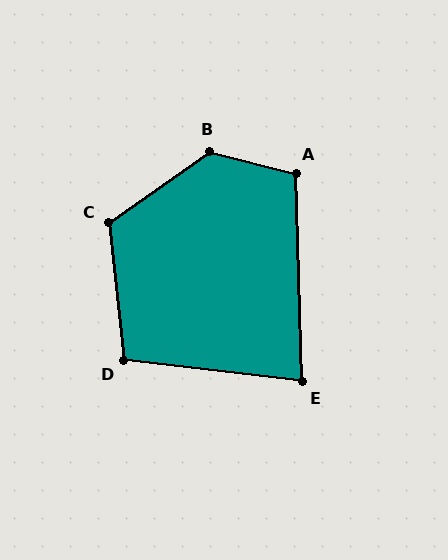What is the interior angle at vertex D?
Approximately 103 degrees (obtuse).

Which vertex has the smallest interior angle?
E, at approximately 81 degrees.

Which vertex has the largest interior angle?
B, at approximately 131 degrees.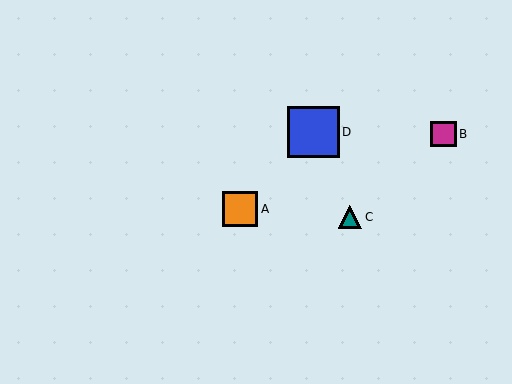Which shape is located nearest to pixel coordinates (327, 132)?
The blue square (labeled D) at (313, 132) is nearest to that location.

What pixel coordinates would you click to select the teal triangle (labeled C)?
Click at (350, 217) to select the teal triangle C.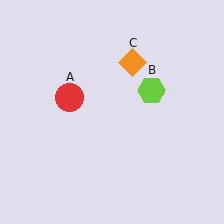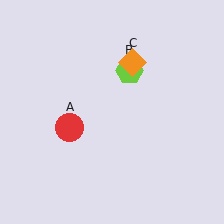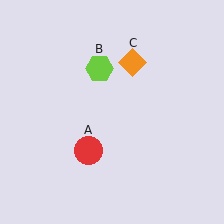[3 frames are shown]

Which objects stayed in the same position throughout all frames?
Orange diamond (object C) remained stationary.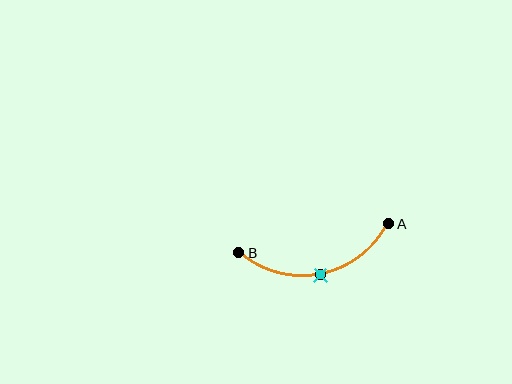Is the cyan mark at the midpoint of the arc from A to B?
Yes. The cyan mark lies on the arc at equal arc-length from both A and B — it is the arc midpoint.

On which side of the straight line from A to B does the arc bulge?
The arc bulges below the straight line connecting A and B.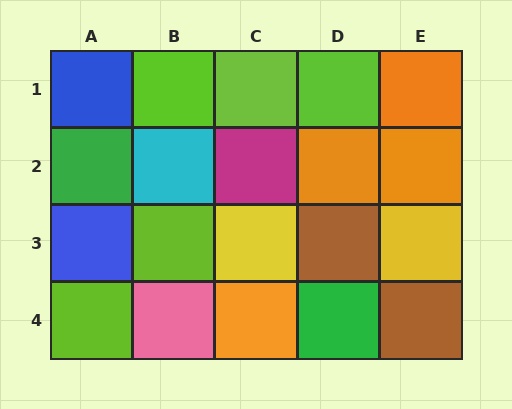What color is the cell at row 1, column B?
Lime.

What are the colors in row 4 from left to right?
Lime, pink, orange, green, brown.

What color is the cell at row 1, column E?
Orange.